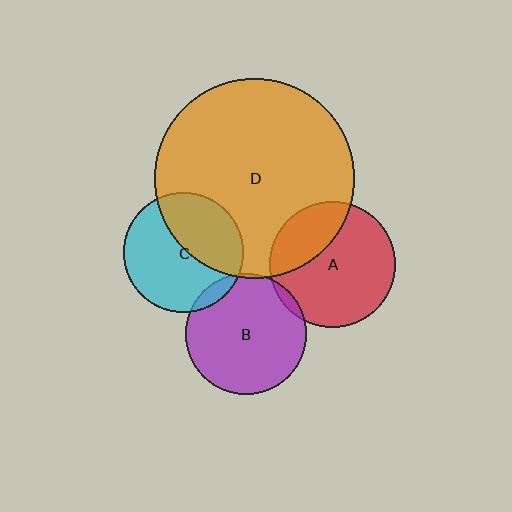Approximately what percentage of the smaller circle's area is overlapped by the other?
Approximately 30%.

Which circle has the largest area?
Circle D (orange).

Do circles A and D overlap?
Yes.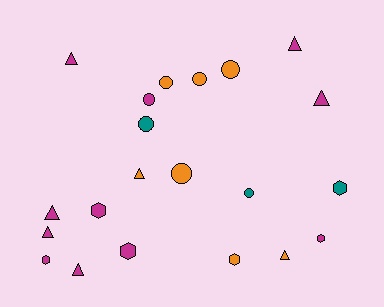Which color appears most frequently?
Magenta, with 11 objects.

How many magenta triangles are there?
There are 6 magenta triangles.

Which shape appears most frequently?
Triangle, with 8 objects.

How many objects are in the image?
There are 21 objects.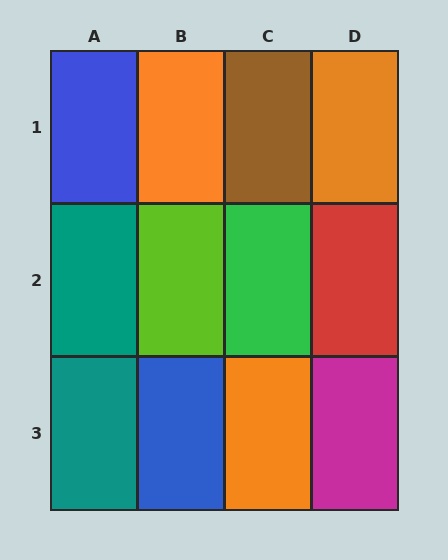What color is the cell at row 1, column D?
Orange.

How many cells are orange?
3 cells are orange.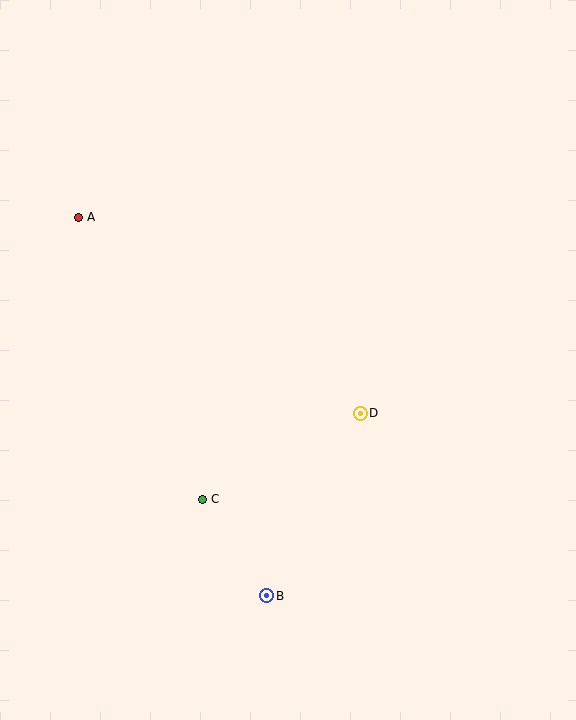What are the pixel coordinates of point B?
Point B is at (267, 596).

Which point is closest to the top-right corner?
Point D is closest to the top-right corner.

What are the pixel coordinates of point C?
Point C is at (202, 499).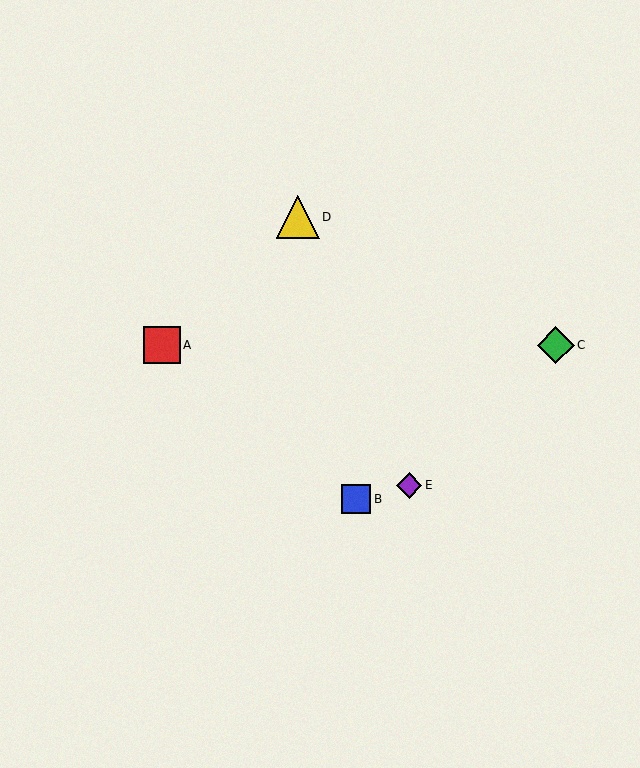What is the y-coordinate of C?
Object C is at y≈345.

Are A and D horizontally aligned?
No, A is at y≈345 and D is at y≈217.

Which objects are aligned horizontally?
Objects A, C are aligned horizontally.